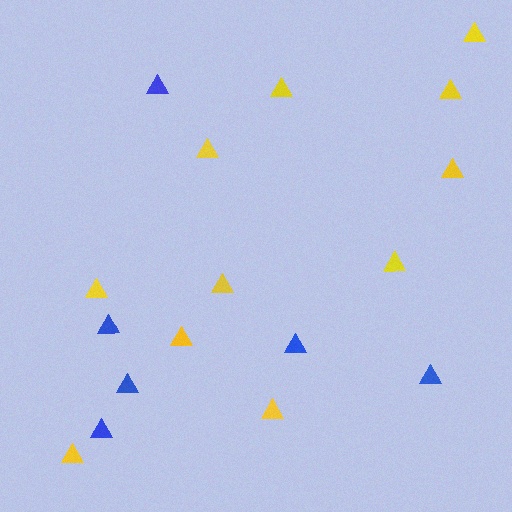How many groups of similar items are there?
There are 2 groups: one group of yellow triangles (11) and one group of blue triangles (6).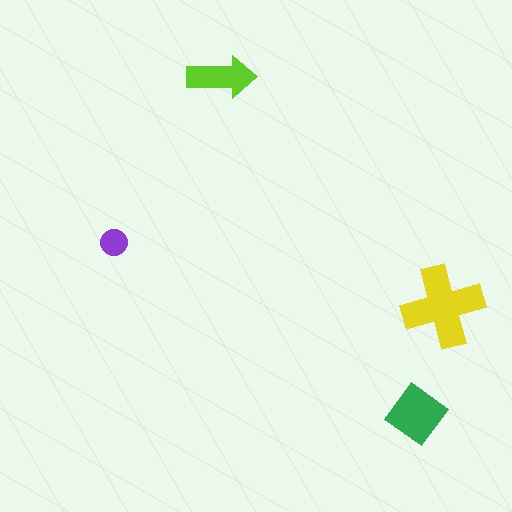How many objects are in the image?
There are 4 objects in the image.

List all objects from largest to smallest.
The yellow cross, the green diamond, the lime arrow, the purple circle.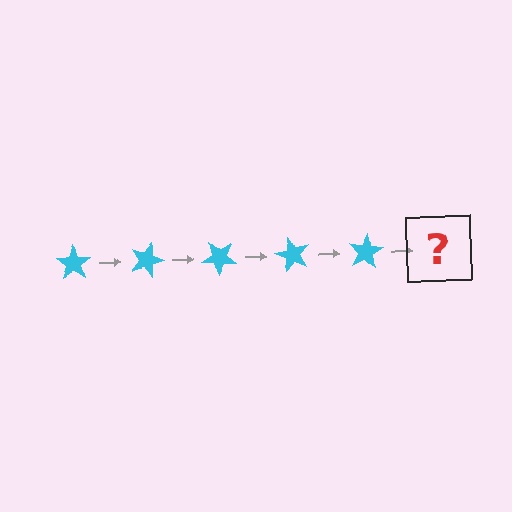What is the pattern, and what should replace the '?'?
The pattern is that the star rotates 20 degrees each step. The '?' should be a cyan star rotated 100 degrees.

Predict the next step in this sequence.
The next step is a cyan star rotated 100 degrees.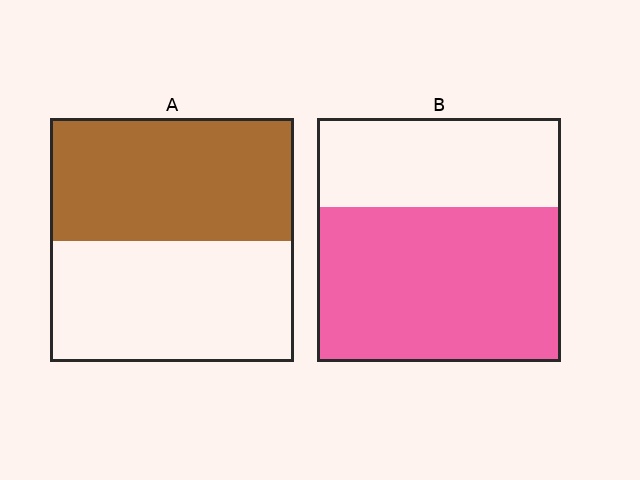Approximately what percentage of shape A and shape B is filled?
A is approximately 50% and B is approximately 65%.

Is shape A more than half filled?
Roughly half.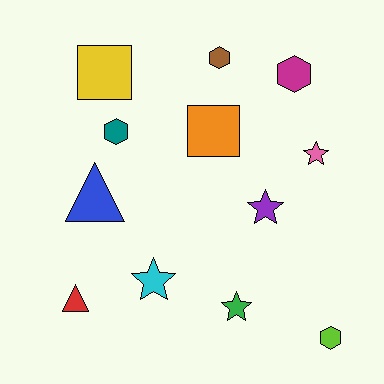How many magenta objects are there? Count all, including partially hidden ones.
There is 1 magenta object.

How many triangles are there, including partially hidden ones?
There are 2 triangles.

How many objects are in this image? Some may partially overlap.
There are 12 objects.